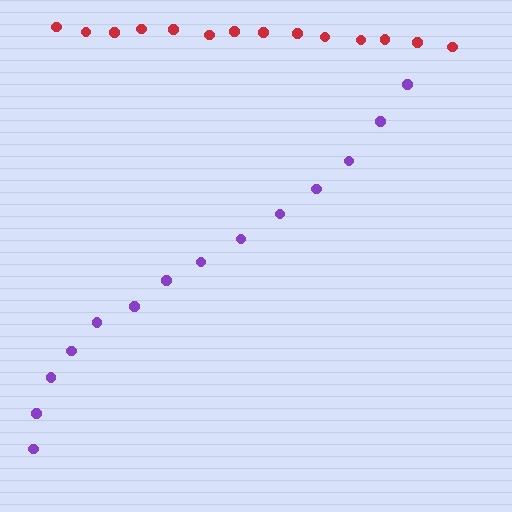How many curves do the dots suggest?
There are 2 distinct paths.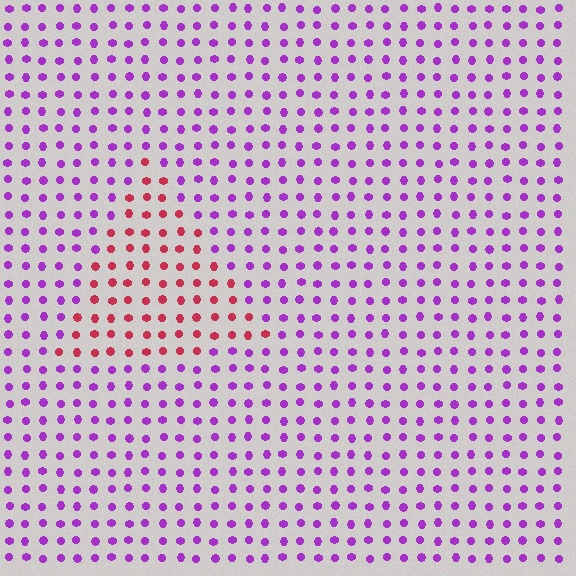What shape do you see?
I see a triangle.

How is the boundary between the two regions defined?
The boundary is defined purely by a slight shift in hue (about 61 degrees). Spacing, size, and orientation are identical on both sides.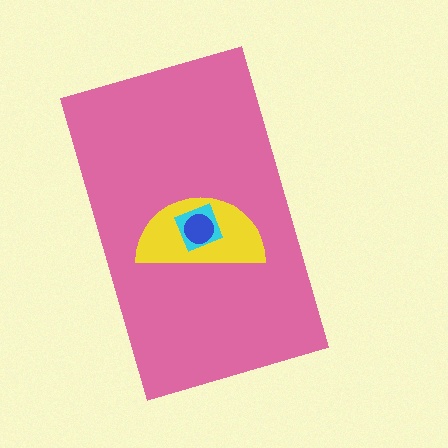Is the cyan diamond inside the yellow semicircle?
Yes.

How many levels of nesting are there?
4.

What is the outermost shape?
The pink rectangle.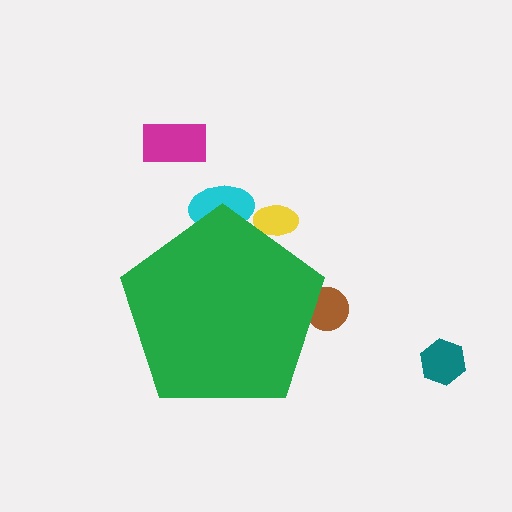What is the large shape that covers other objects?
A green pentagon.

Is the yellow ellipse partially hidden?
Yes, the yellow ellipse is partially hidden behind the green pentagon.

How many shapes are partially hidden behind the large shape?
3 shapes are partially hidden.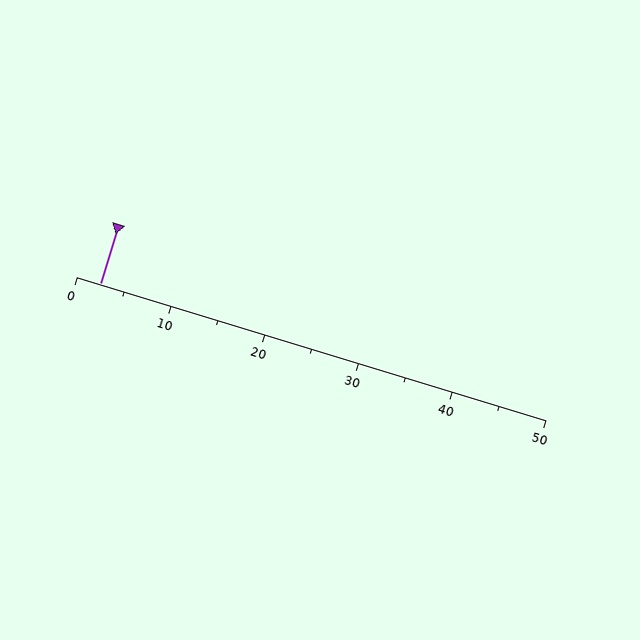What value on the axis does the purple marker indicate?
The marker indicates approximately 2.5.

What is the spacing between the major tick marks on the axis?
The major ticks are spaced 10 apart.